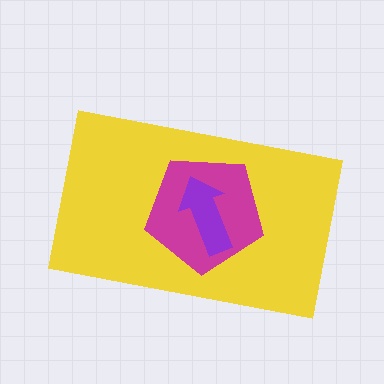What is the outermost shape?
The yellow rectangle.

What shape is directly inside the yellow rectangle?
The magenta pentagon.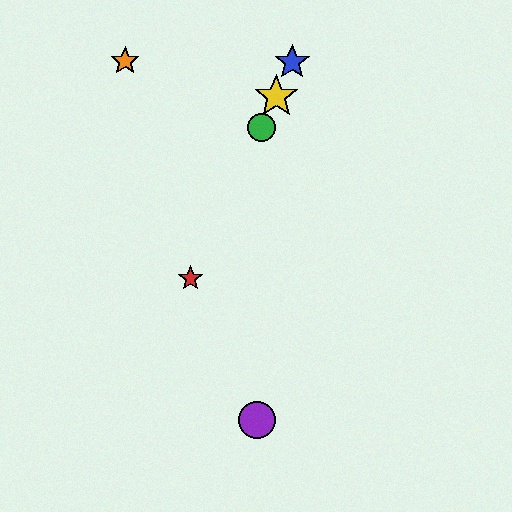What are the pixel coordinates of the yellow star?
The yellow star is at (276, 97).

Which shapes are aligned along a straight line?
The red star, the blue star, the green circle, the yellow star are aligned along a straight line.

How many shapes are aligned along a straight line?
4 shapes (the red star, the blue star, the green circle, the yellow star) are aligned along a straight line.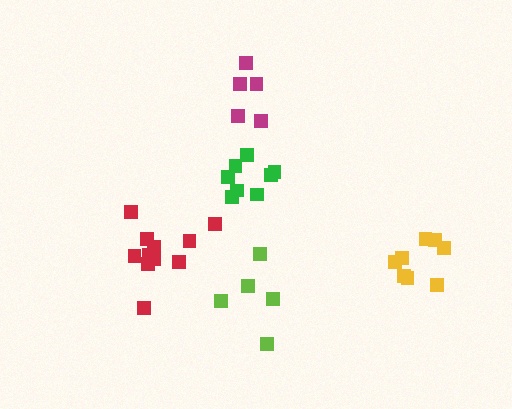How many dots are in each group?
Group 1: 5 dots, Group 2: 8 dots, Group 3: 11 dots, Group 4: 8 dots, Group 5: 5 dots (37 total).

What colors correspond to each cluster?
The clusters are colored: lime, green, red, yellow, magenta.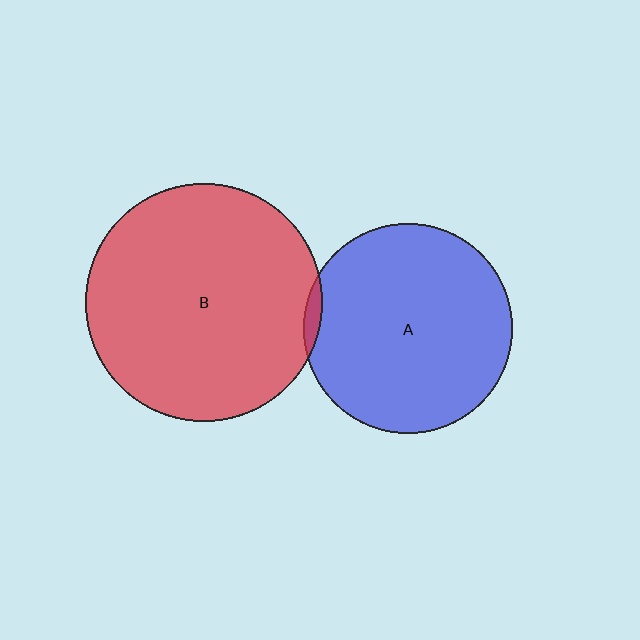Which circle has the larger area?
Circle B (red).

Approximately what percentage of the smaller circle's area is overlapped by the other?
Approximately 5%.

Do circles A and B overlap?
Yes.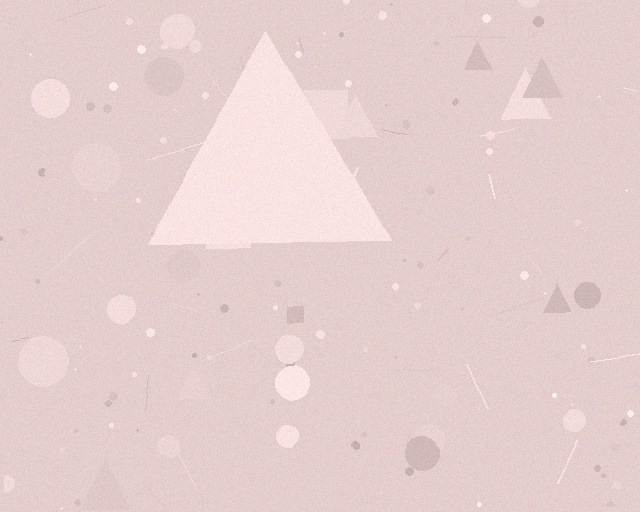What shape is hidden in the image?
A triangle is hidden in the image.